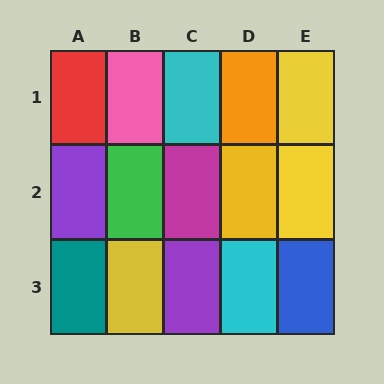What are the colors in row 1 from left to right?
Red, pink, cyan, orange, yellow.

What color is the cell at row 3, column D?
Cyan.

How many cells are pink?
1 cell is pink.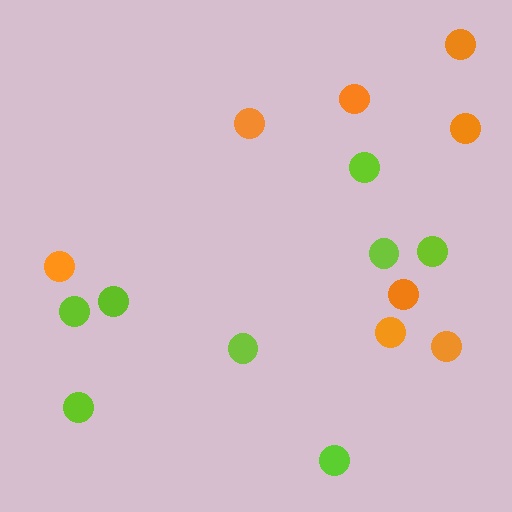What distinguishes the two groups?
There are 2 groups: one group of orange circles (8) and one group of lime circles (8).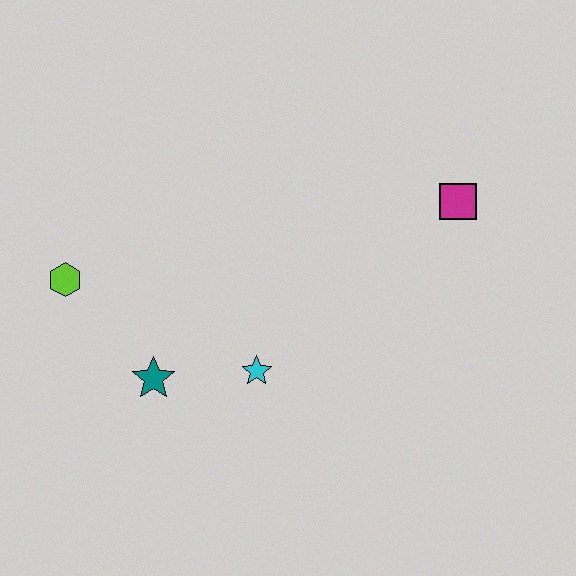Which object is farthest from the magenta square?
The lime hexagon is farthest from the magenta square.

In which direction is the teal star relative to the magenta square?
The teal star is to the left of the magenta square.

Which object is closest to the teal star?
The cyan star is closest to the teal star.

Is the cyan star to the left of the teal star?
No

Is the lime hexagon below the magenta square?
Yes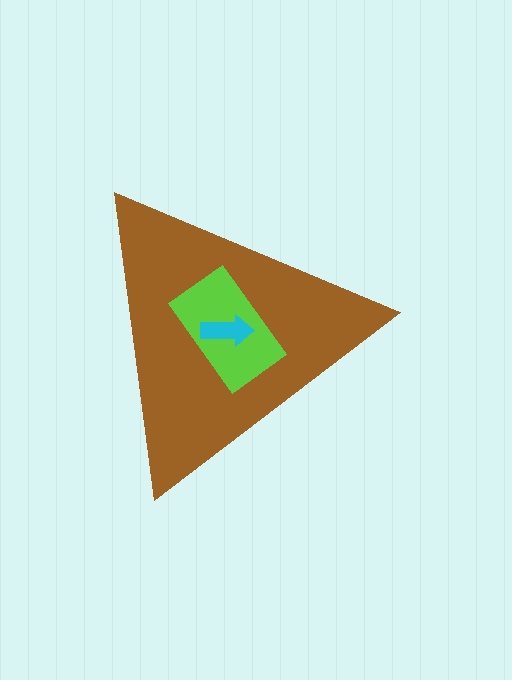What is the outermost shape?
The brown triangle.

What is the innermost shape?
The cyan arrow.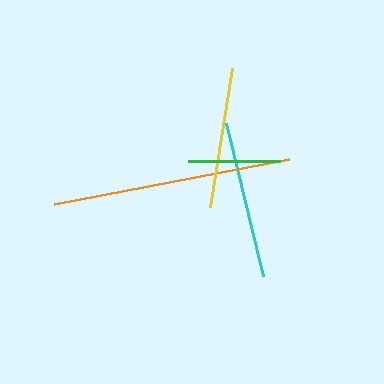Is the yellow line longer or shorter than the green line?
The yellow line is longer than the green line.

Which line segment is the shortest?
The green line is the shortest at approximately 92 pixels.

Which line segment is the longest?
The orange line is the longest at approximately 239 pixels.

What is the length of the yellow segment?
The yellow segment is approximately 141 pixels long.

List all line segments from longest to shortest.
From longest to shortest: orange, cyan, yellow, green.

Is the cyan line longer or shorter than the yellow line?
The cyan line is longer than the yellow line.